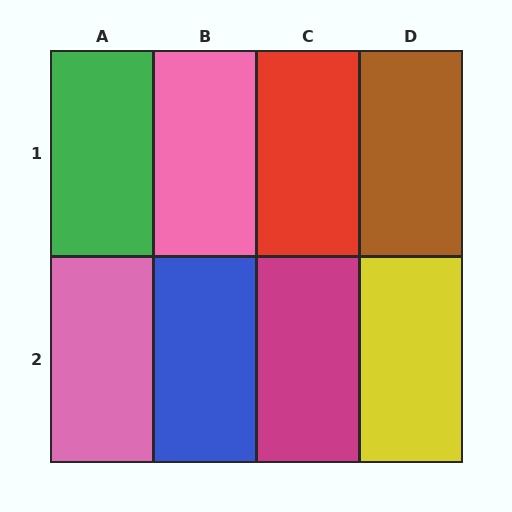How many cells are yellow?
1 cell is yellow.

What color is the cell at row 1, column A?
Green.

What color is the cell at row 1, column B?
Pink.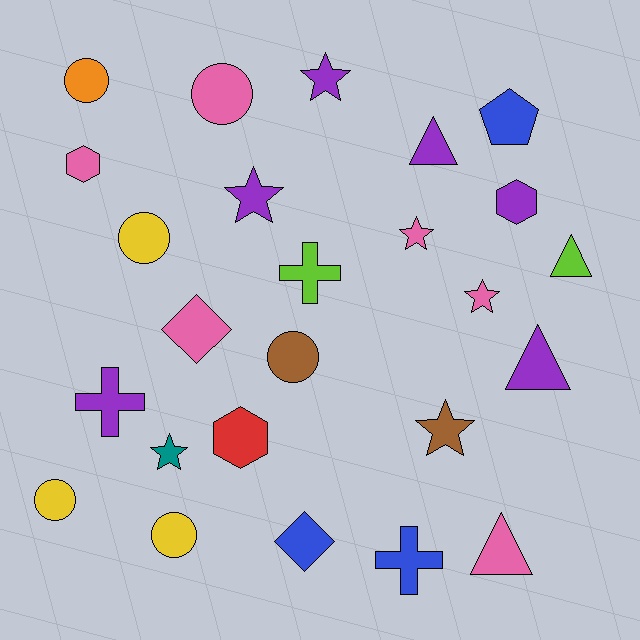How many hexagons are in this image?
There are 3 hexagons.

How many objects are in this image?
There are 25 objects.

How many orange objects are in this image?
There is 1 orange object.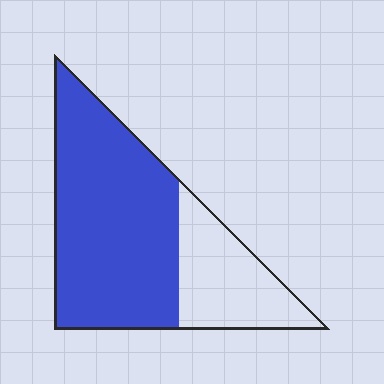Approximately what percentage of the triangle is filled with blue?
Approximately 70%.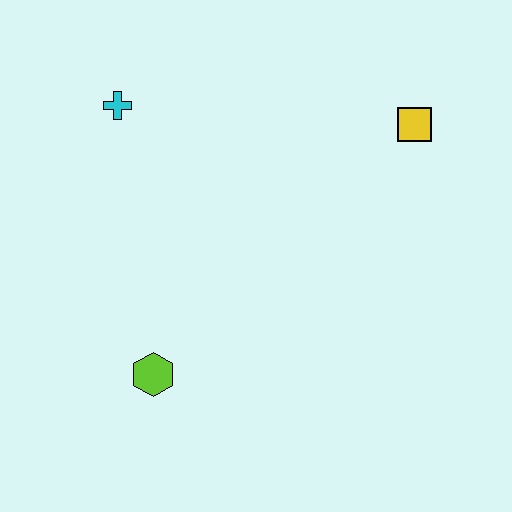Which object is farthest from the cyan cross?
The yellow square is farthest from the cyan cross.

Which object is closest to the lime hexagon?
The cyan cross is closest to the lime hexagon.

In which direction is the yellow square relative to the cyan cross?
The yellow square is to the right of the cyan cross.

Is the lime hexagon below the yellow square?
Yes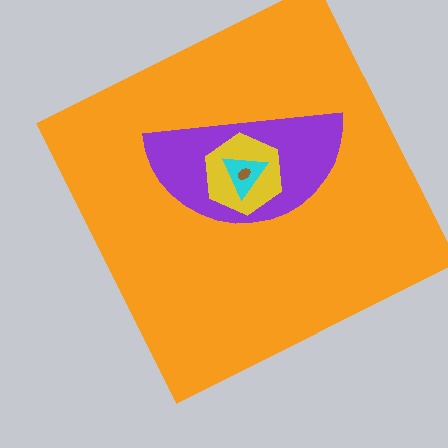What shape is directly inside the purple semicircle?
The yellow hexagon.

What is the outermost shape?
The orange square.